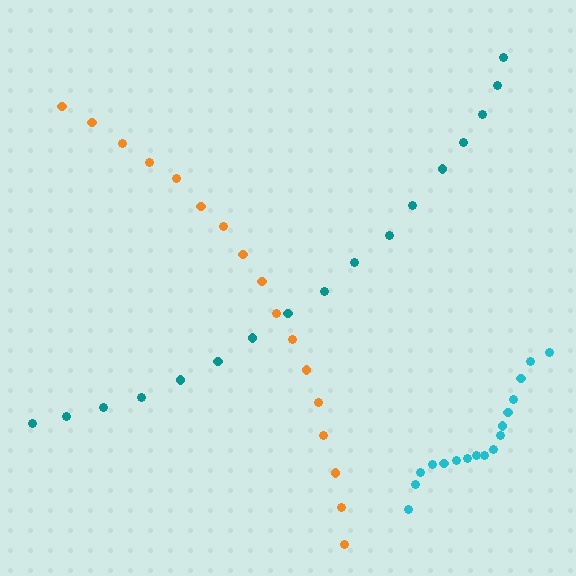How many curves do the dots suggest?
There are 3 distinct paths.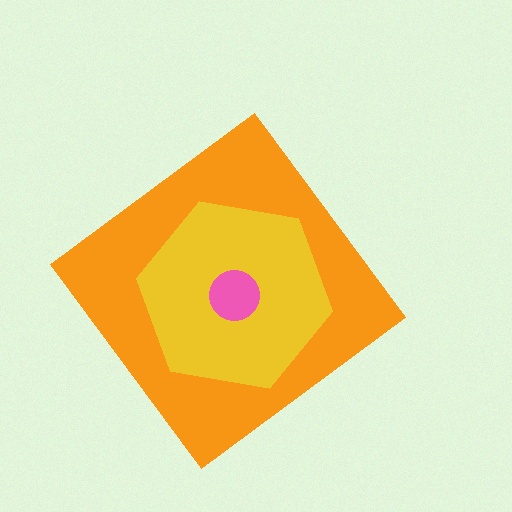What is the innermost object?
The pink circle.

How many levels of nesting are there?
3.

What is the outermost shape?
The orange diamond.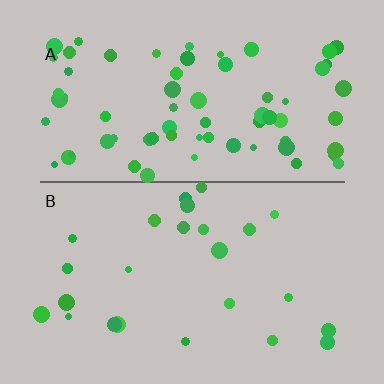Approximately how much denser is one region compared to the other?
Approximately 2.8× — region A over region B.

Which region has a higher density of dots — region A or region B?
A (the top).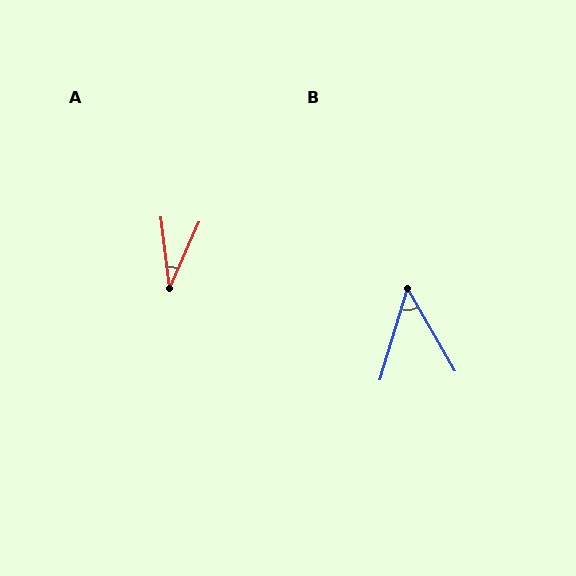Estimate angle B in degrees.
Approximately 47 degrees.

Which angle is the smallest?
A, at approximately 31 degrees.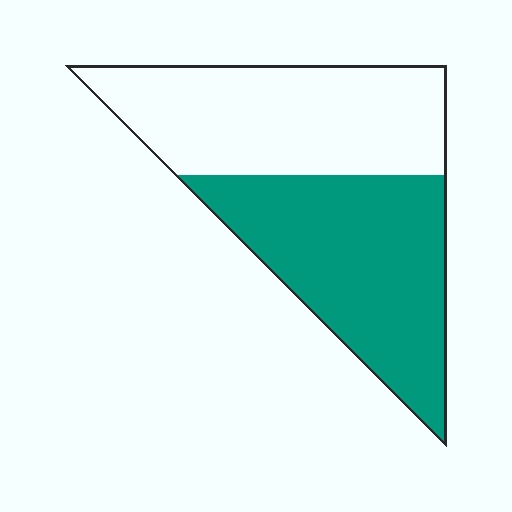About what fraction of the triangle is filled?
About one half (1/2).